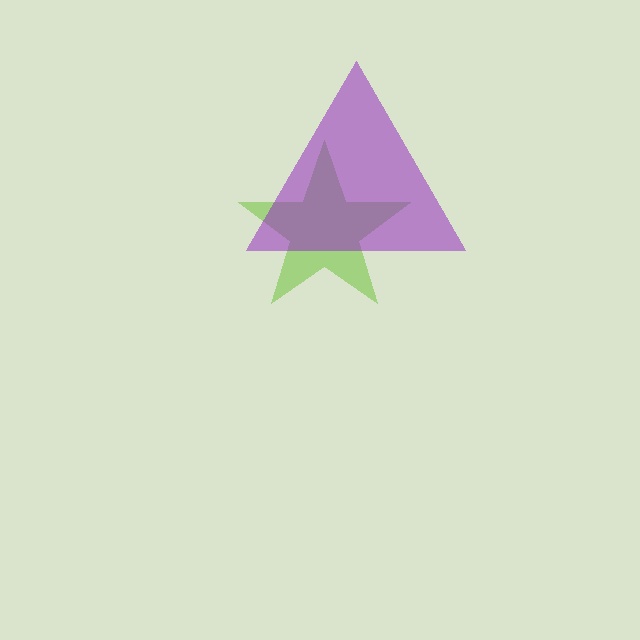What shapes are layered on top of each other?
The layered shapes are: a lime star, a purple triangle.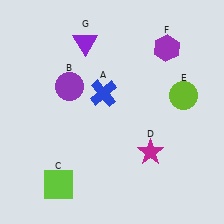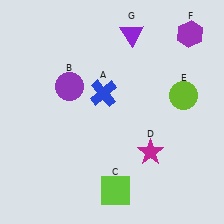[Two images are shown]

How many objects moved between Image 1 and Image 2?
3 objects moved between the two images.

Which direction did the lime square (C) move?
The lime square (C) moved right.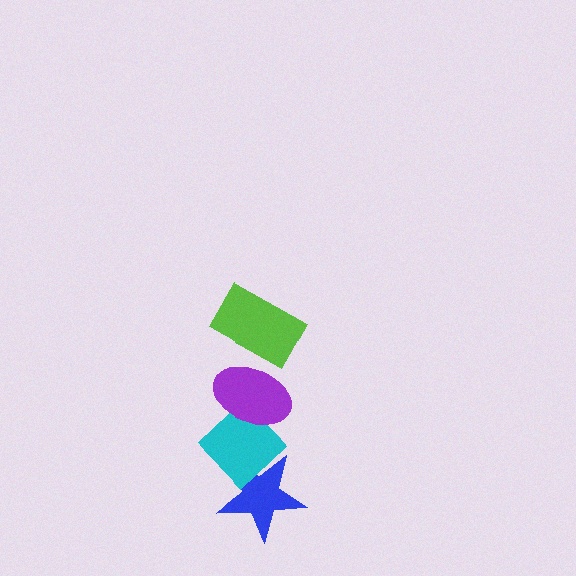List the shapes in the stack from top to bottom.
From top to bottom: the lime rectangle, the purple ellipse, the cyan diamond, the blue star.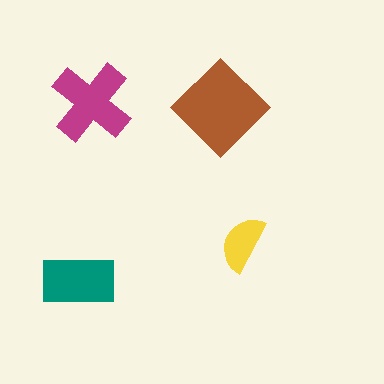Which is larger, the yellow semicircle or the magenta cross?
The magenta cross.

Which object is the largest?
The brown diamond.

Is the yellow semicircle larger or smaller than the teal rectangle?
Smaller.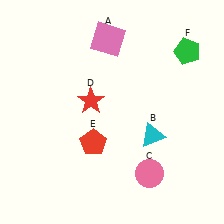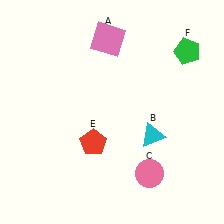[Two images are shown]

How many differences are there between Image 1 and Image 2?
There is 1 difference between the two images.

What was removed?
The red star (D) was removed in Image 2.